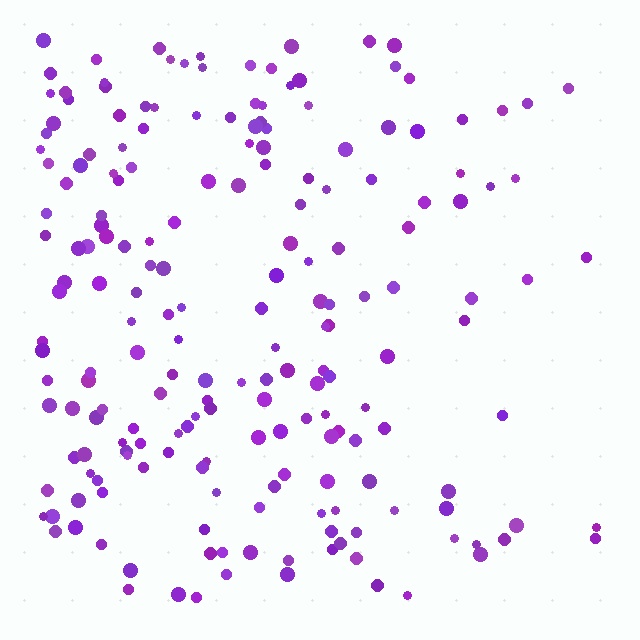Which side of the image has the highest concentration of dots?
The left.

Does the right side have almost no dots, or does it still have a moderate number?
Still a moderate number, just noticeably fewer than the left.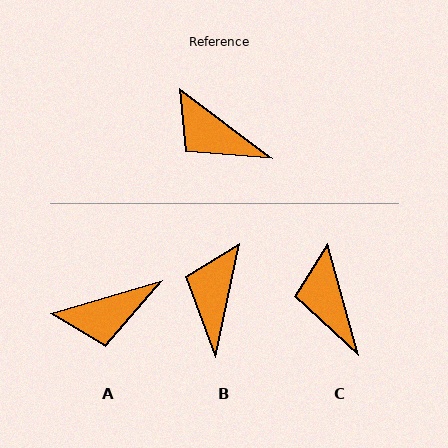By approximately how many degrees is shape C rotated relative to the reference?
Approximately 37 degrees clockwise.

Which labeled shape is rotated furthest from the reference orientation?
B, about 65 degrees away.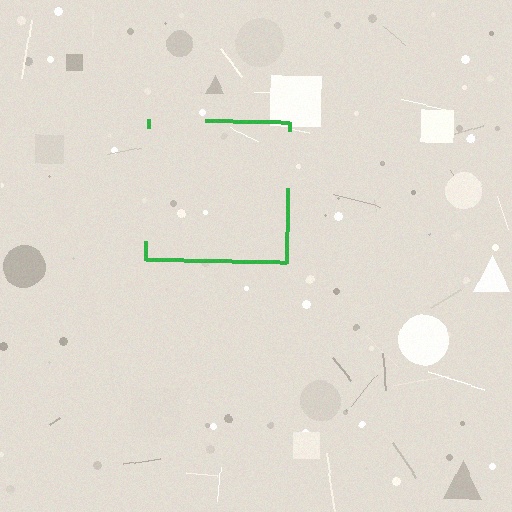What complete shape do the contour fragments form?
The contour fragments form a square.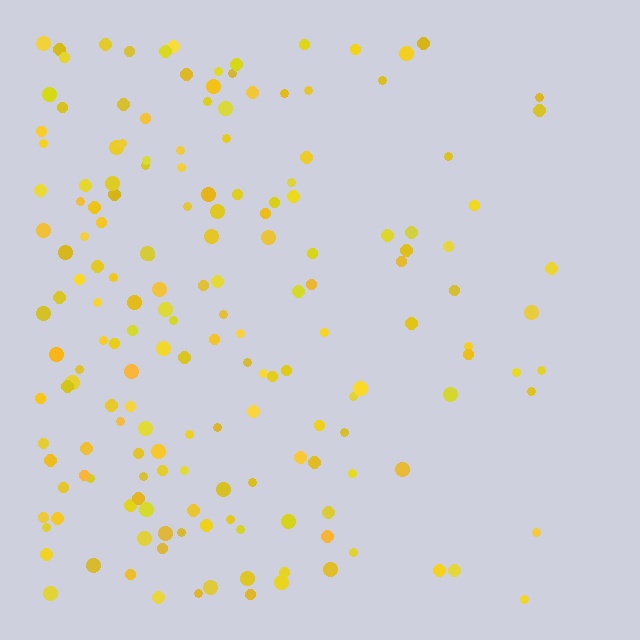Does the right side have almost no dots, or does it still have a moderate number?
Still a moderate number, just noticeably fewer than the left.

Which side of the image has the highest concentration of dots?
The left.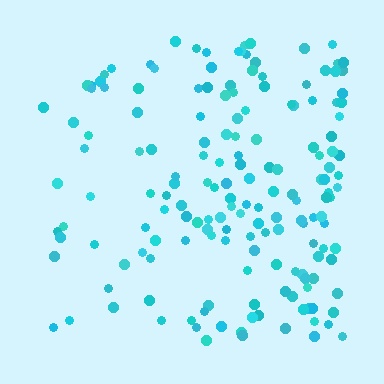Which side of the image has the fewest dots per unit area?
The left.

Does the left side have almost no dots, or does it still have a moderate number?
Still a moderate number, just noticeably fewer than the right.